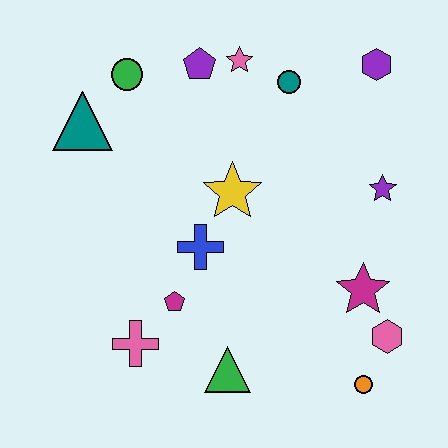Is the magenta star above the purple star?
No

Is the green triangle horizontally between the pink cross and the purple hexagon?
Yes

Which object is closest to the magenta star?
The pink hexagon is closest to the magenta star.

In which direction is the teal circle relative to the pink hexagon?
The teal circle is above the pink hexagon.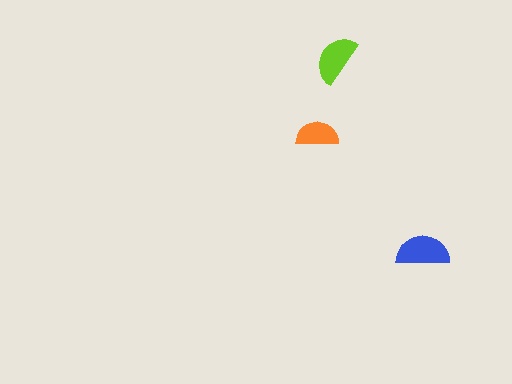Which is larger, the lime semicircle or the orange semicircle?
The lime one.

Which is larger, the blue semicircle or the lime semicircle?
The blue one.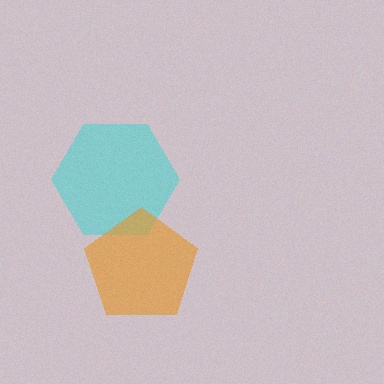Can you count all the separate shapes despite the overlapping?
Yes, there are 2 separate shapes.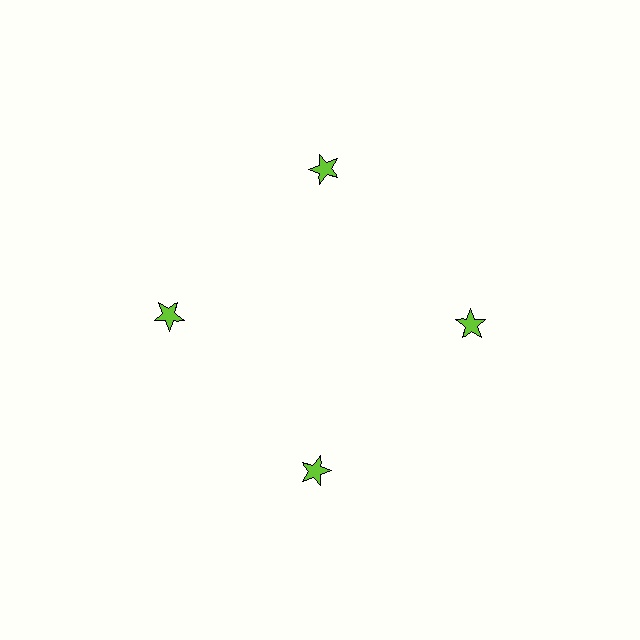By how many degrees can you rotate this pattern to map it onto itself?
The pattern maps onto itself every 90 degrees of rotation.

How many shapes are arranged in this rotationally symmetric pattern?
There are 4 shapes, arranged in 4 groups of 1.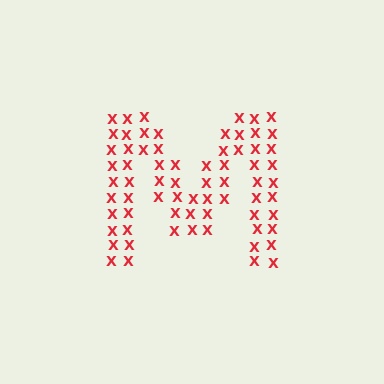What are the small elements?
The small elements are letter X's.